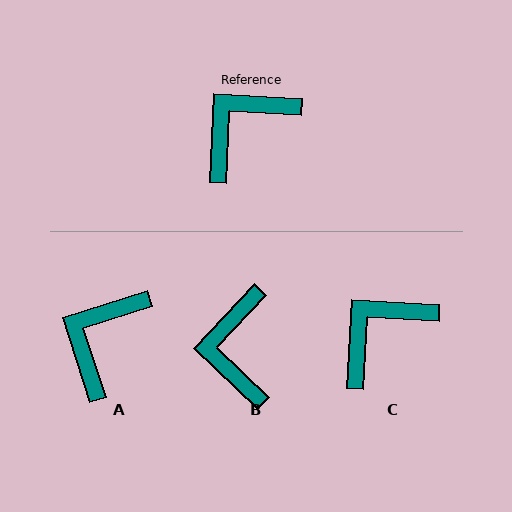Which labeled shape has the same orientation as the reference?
C.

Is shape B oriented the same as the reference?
No, it is off by about 49 degrees.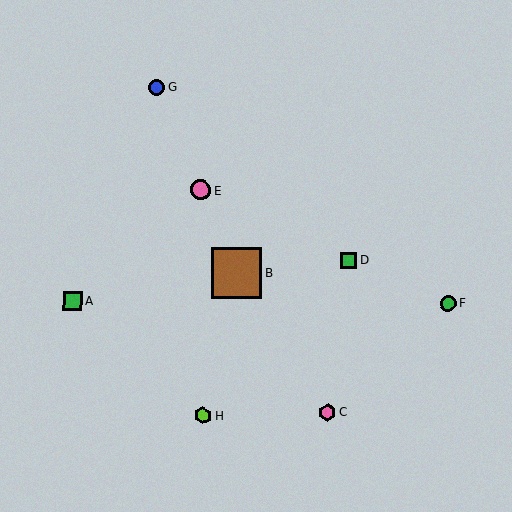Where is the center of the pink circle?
The center of the pink circle is at (200, 190).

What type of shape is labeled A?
Shape A is a green square.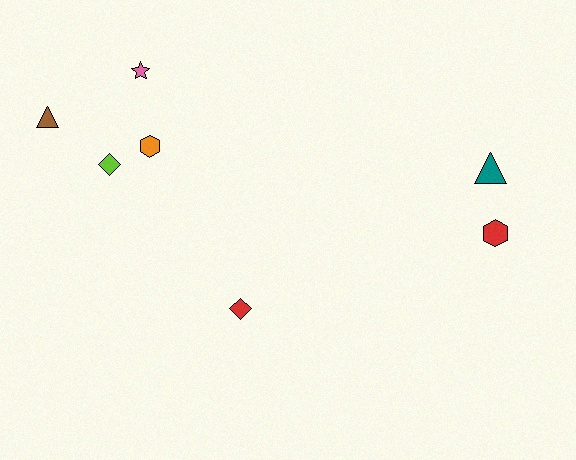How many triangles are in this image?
There are 2 triangles.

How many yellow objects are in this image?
There are no yellow objects.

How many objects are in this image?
There are 7 objects.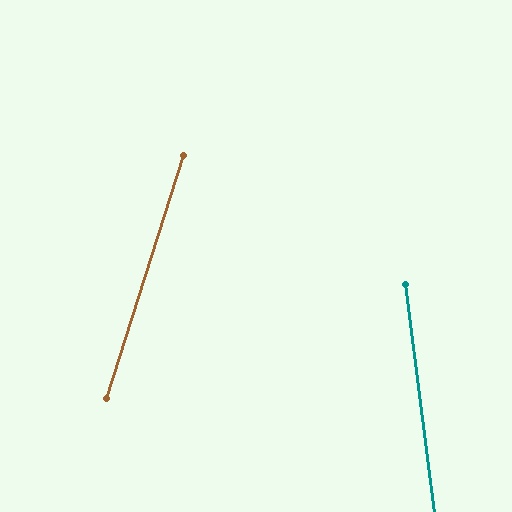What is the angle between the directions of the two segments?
Approximately 25 degrees.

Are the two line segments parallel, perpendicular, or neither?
Neither parallel nor perpendicular — they differ by about 25°.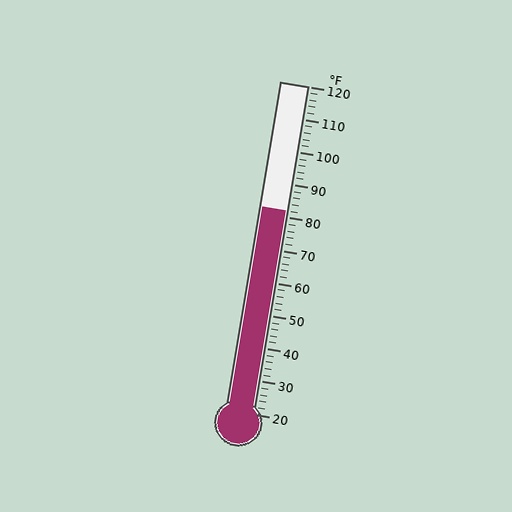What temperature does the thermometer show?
The thermometer shows approximately 82°F.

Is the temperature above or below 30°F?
The temperature is above 30°F.